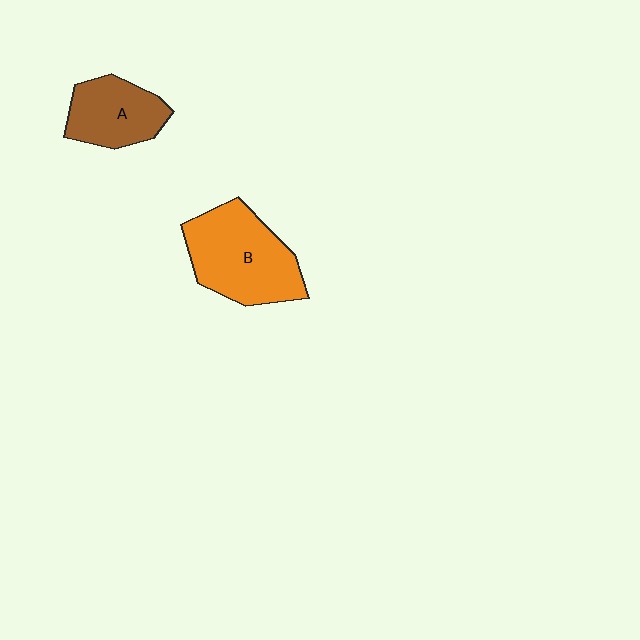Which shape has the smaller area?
Shape A (brown).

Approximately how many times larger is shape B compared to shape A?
Approximately 1.6 times.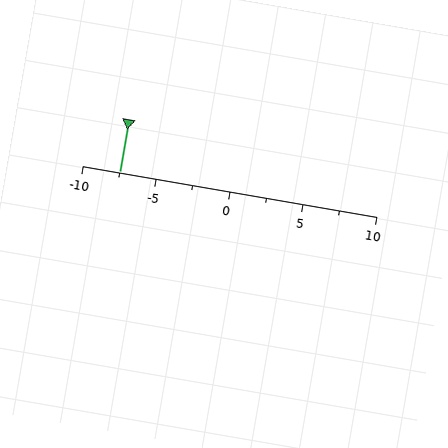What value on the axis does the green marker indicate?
The marker indicates approximately -7.5.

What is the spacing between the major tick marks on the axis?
The major ticks are spaced 5 apart.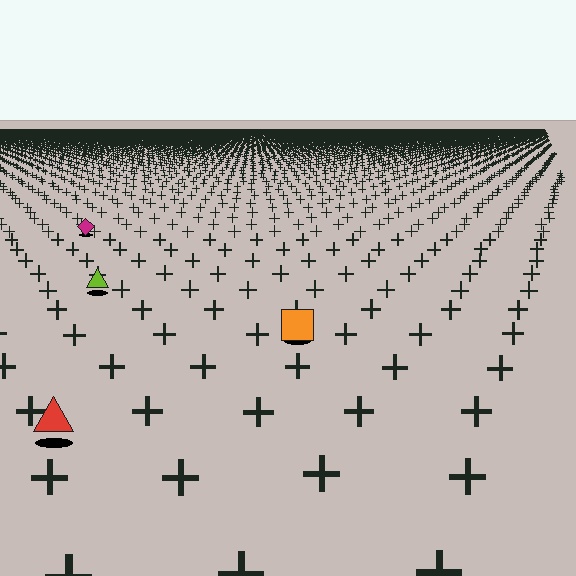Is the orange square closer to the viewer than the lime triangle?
Yes. The orange square is closer — you can tell from the texture gradient: the ground texture is coarser near it.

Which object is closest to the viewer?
The red triangle is closest. The texture marks near it are larger and more spread out.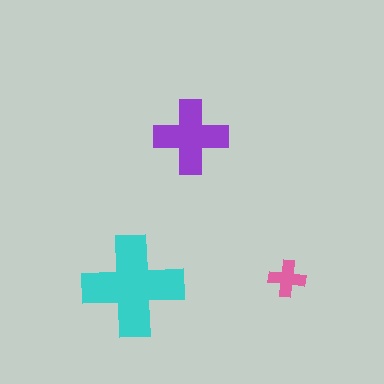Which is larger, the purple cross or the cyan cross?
The cyan one.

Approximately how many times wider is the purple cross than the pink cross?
About 2 times wider.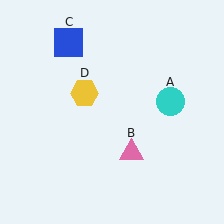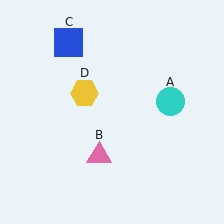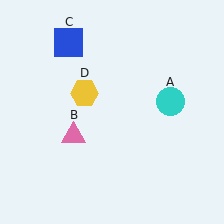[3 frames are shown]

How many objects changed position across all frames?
1 object changed position: pink triangle (object B).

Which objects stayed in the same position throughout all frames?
Cyan circle (object A) and blue square (object C) and yellow hexagon (object D) remained stationary.